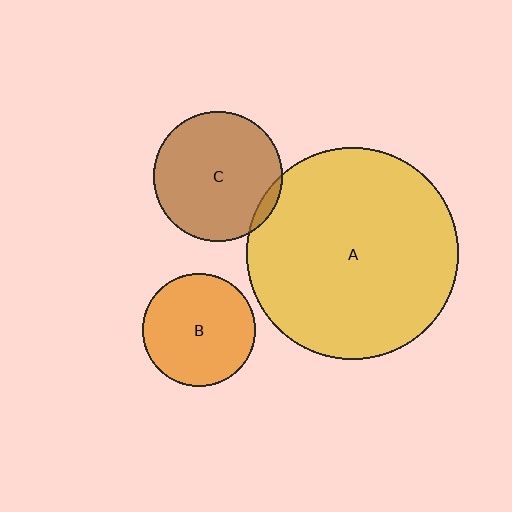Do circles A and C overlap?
Yes.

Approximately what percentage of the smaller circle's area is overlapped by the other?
Approximately 5%.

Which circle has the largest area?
Circle A (yellow).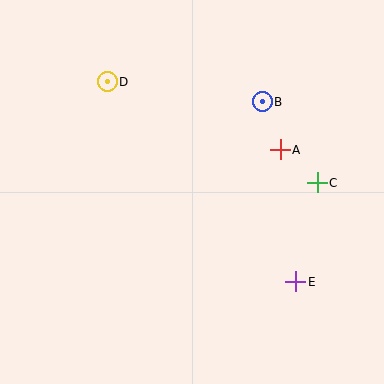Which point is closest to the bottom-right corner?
Point E is closest to the bottom-right corner.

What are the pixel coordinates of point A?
Point A is at (280, 150).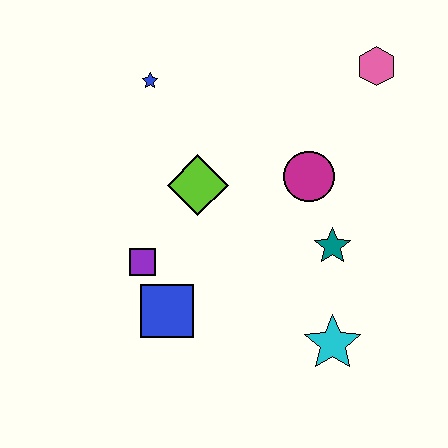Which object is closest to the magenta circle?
The teal star is closest to the magenta circle.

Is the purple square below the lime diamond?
Yes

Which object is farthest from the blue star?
The cyan star is farthest from the blue star.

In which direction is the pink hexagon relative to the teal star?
The pink hexagon is above the teal star.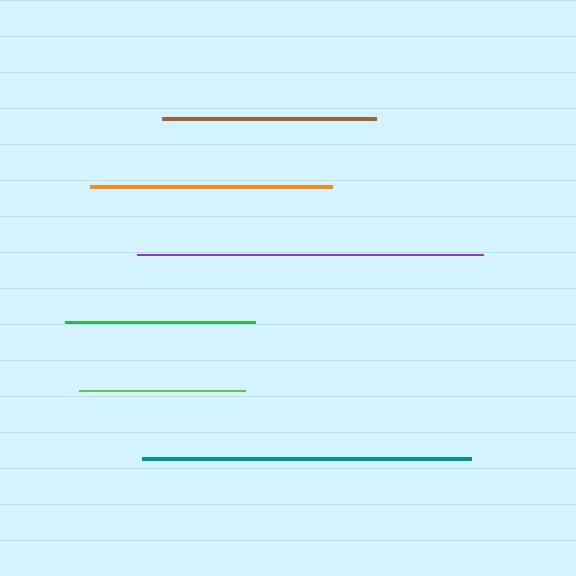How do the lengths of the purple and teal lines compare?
The purple and teal lines are approximately the same length.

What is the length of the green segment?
The green segment is approximately 190 pixels long.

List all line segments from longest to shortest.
From longest to shortest: purple, teal, orange, brown, green, lime.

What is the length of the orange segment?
The orange segment is approximately 242 pixels long.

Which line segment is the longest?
The purple line is the longest at approximately 346 pixels.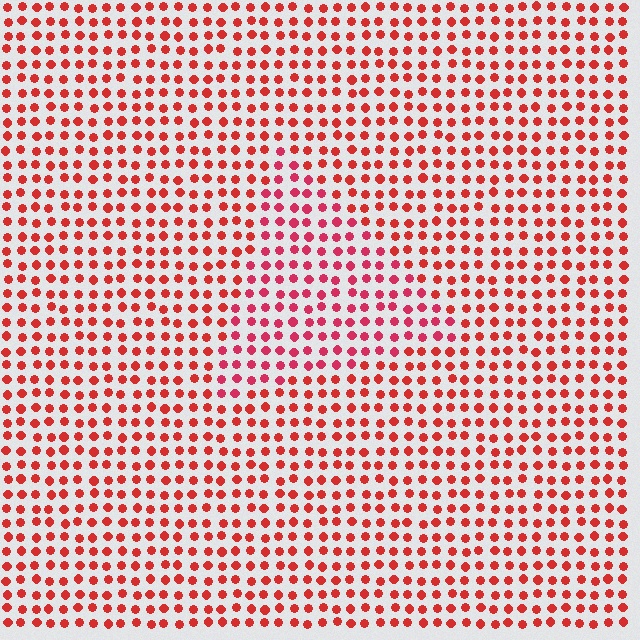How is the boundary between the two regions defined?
The boundary is defined purely by a slight shift in hue (about 18 degrees). Spacing, size, and orientation are identical on both sides.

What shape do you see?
I see a triangle.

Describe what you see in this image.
The image is filled with small red elements in a uniform arrangement. A triangle-shaped region is visible where the elements are tinted to a slightly different hue, forming a subtle color boundary.